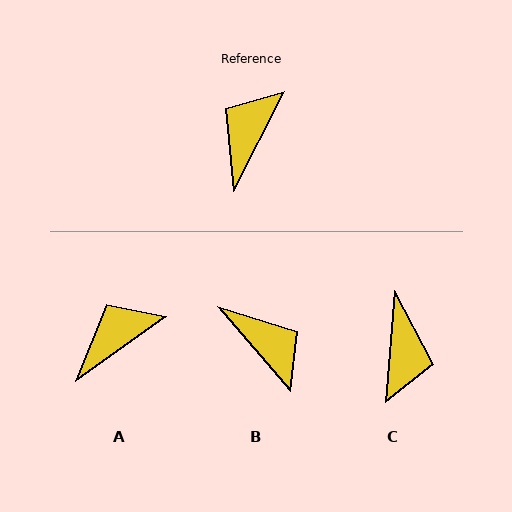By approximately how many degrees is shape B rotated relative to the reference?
Approximately 112 degrees clockwise.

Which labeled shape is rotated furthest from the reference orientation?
C, about 157 degrees away.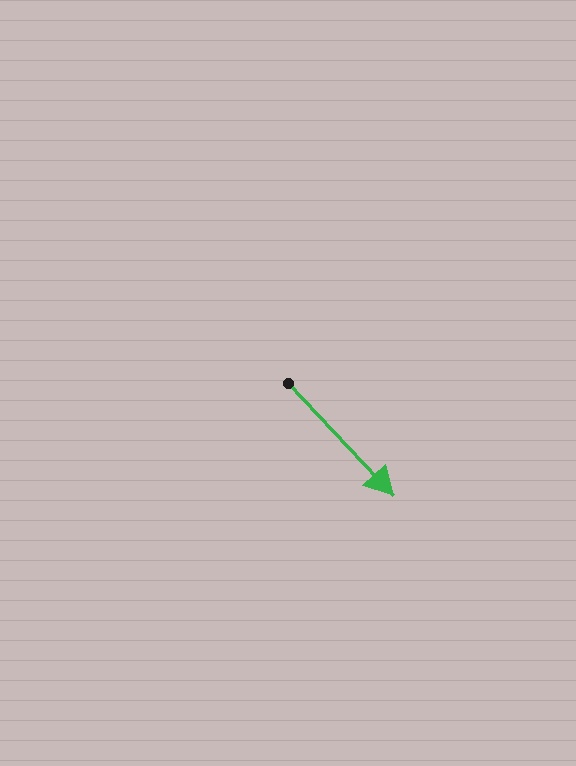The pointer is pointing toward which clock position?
Roughly 5 o'clock.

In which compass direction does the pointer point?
Southeast.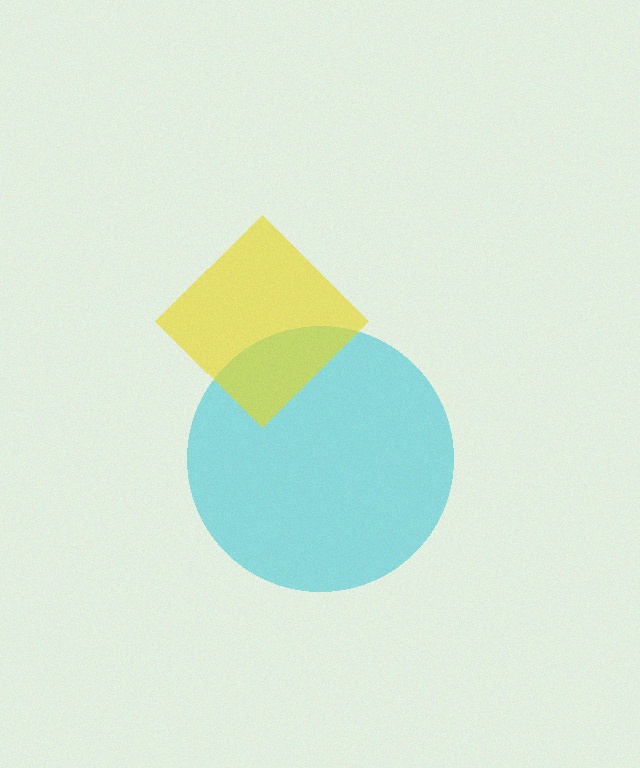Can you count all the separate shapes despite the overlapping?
Yes, there are 2 separate shapes.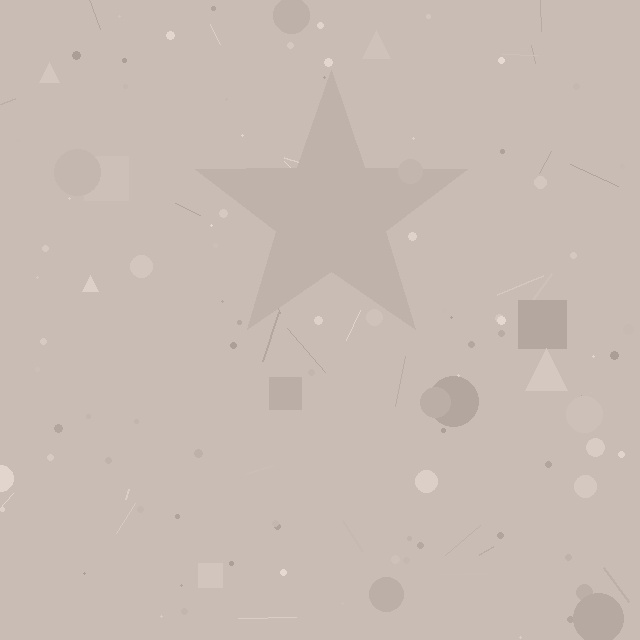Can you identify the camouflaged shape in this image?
The camouflaged shape is a star.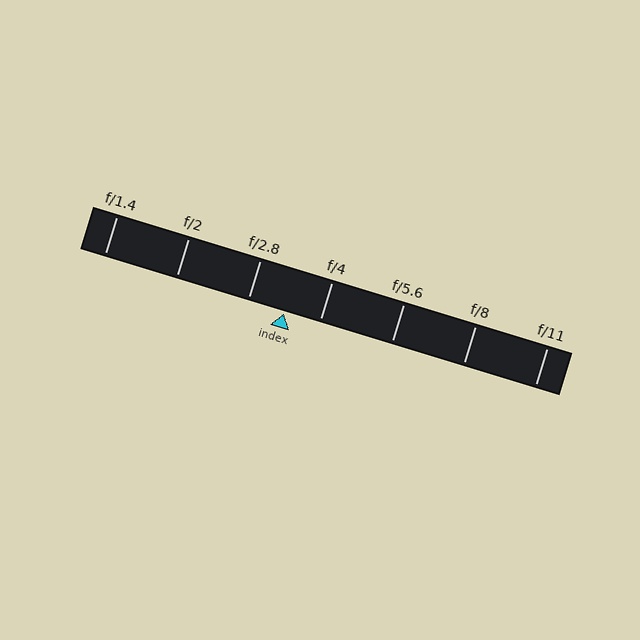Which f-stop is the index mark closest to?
The index mark is closest to f/4.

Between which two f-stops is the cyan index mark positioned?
The index mark is between f/2.8 and f/4.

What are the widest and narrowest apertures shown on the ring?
The widest aperture shown is f/1.4 and the narrowest is f/11.